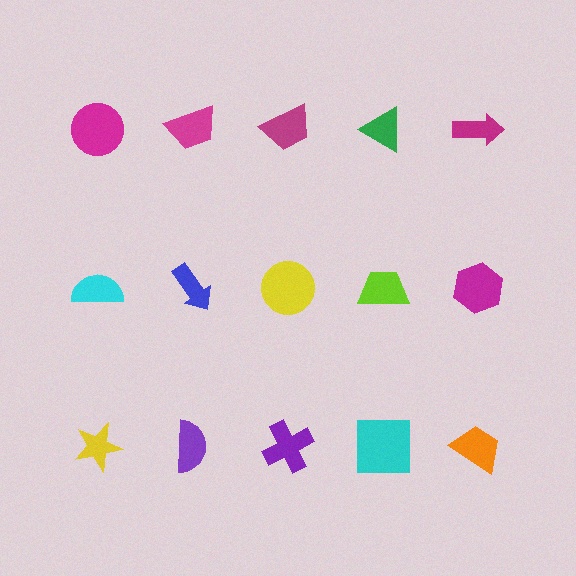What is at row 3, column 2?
A purple semicircle.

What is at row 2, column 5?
A magenta hexagon.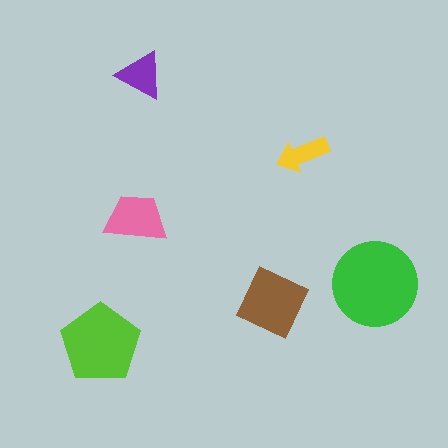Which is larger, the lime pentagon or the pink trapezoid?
The lime pentagon.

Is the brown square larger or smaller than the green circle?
Smaller.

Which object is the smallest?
The yellow arrow.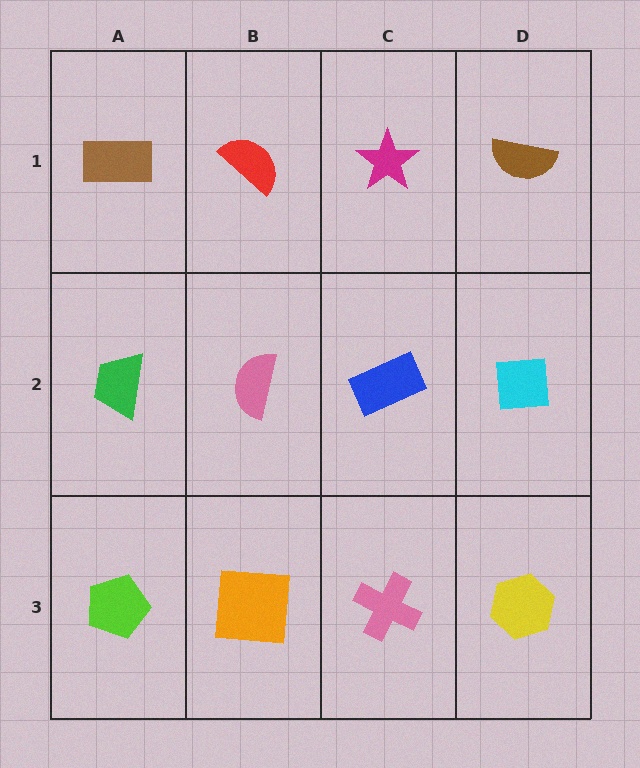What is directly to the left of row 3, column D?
A pink cross.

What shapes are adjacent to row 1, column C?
A blue rectangle (row 2, column C), a red semicircle (row 1, column B), a brown semicircle (row 1, column D).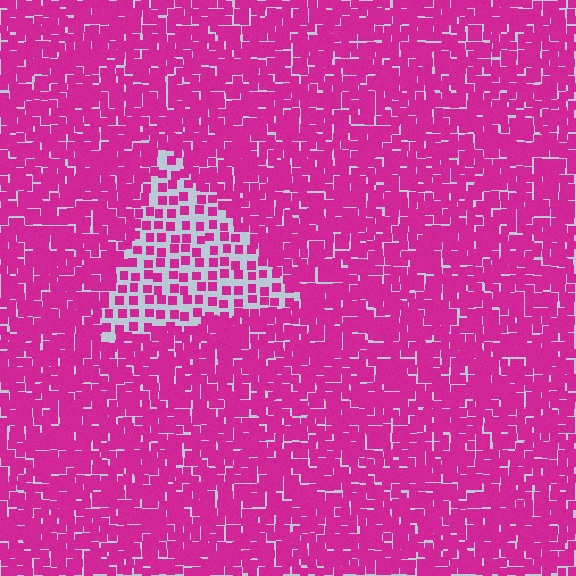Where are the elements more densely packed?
The elements are more densely packed outside the triangle boundary.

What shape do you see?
I see a triangle.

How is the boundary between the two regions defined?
The boundary is defined by a change in element density (approximately 2.4x ratio). All elements are the same color, size, and shape.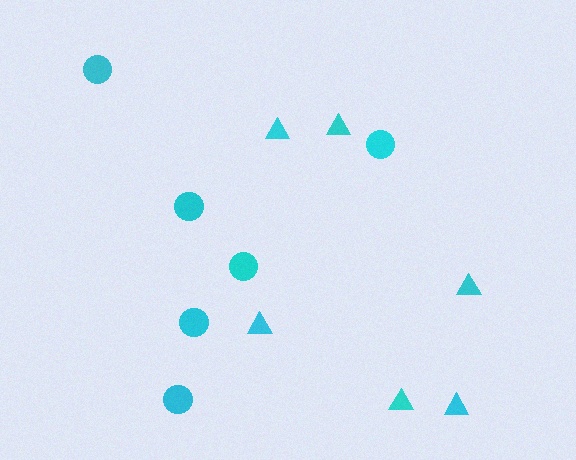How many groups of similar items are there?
There are 2 groups: one group of triangles (6) and one group of circles (6).